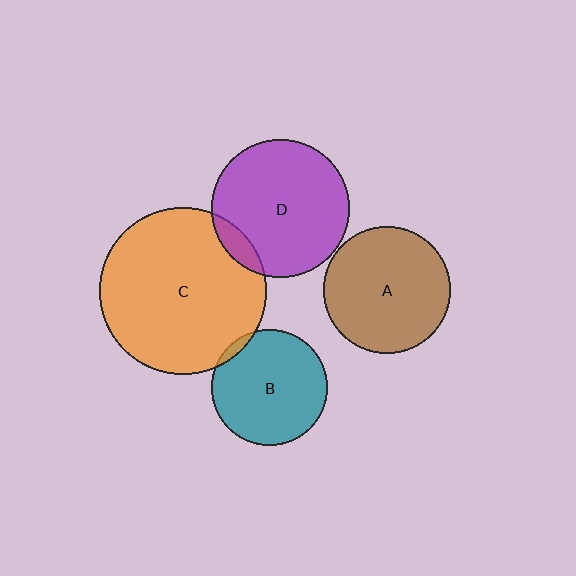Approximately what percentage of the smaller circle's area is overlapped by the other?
Approximately 5%.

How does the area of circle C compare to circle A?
Approximately 1.7 times.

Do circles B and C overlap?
Yes.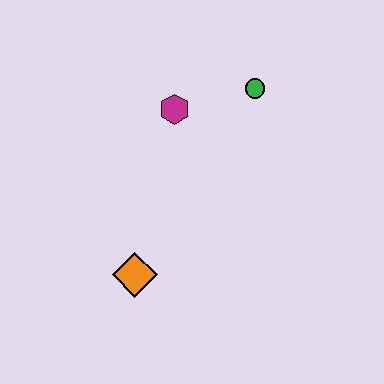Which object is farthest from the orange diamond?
The green circle is farthest from the orange diamond.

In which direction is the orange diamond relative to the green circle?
The orange diamond is below the green circle.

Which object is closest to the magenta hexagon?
The green circle is closest to the magenta hexagon.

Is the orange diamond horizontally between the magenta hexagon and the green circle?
No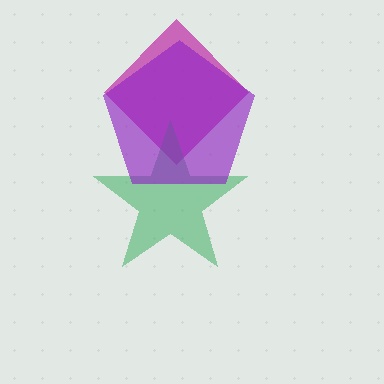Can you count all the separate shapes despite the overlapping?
Yes, there are 3 separate shapes.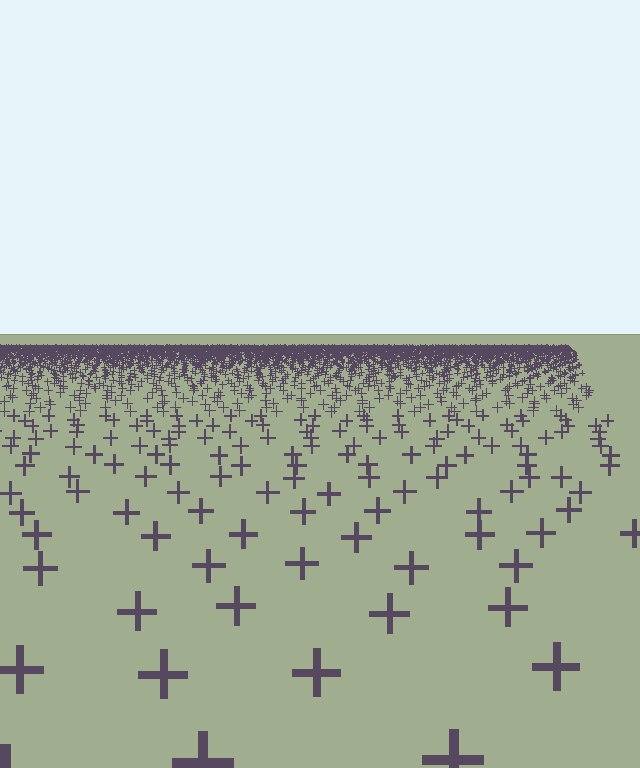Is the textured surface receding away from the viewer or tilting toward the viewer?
The surface is receding away from the viewer. Texture elements get smaller and denser toward the top.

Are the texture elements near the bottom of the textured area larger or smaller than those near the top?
Larger. Near the bottom, elements are closer to the viewer and appear at a bigger on-screen size.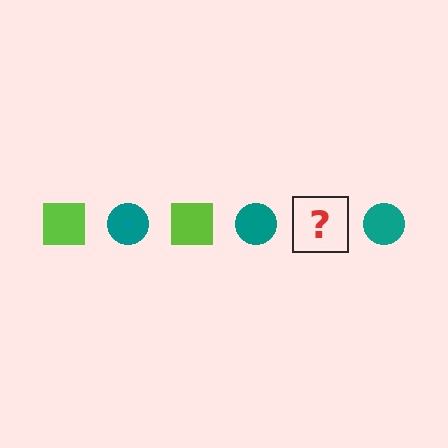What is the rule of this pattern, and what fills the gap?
The rule is that the pattern alternates between lime square and teal circle. The gap should be filled with a lime square.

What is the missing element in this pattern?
The missing element is a lime square.